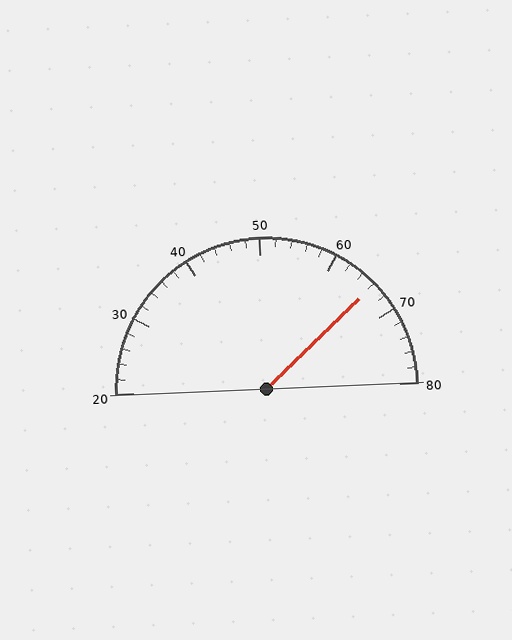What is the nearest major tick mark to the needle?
The nearest major tick mark is 70.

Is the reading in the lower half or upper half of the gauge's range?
The reading is in the upper half of the range (20 to 80).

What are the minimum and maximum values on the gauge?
The gauge ranges from 20 to 80.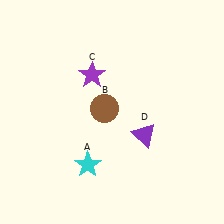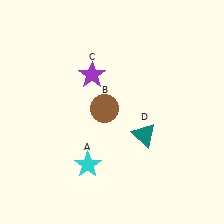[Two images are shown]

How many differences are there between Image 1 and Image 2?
There is 1 difference between the two images.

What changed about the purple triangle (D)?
In Image 1, D is purple. In Image 2, it changed to teal.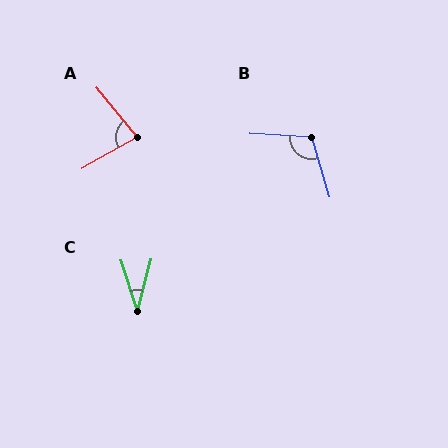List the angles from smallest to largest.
C (32°), A (80°), B (110°).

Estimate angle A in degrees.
Approximately 80 degrees.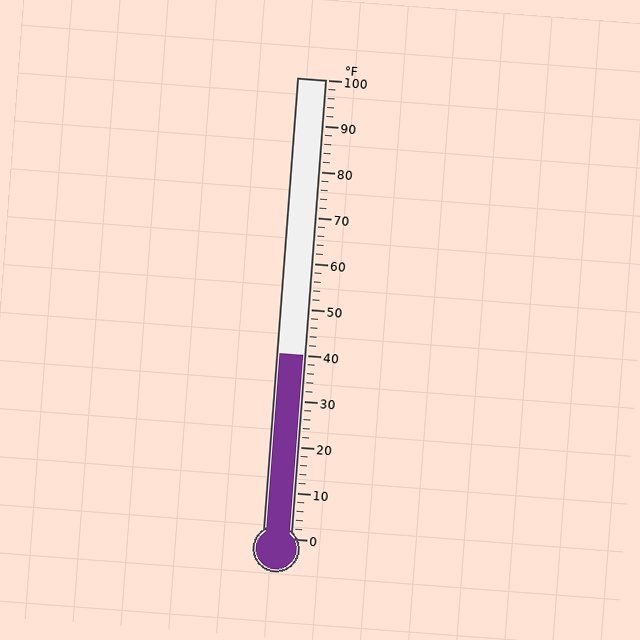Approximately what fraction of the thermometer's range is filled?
The thermometer is filled to approximately 40% of its range.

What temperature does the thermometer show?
The thermometer shows approximately 40°F.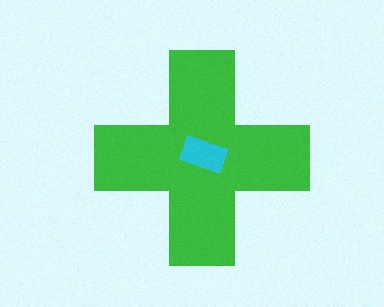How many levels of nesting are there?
2.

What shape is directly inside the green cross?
The cyan rectangle.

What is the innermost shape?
The cyan rectangle.